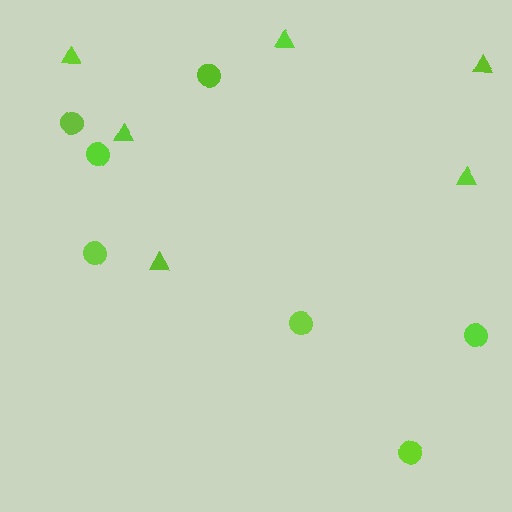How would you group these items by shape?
There are 2 groups: one group of circles (7) and one group of triangles (6).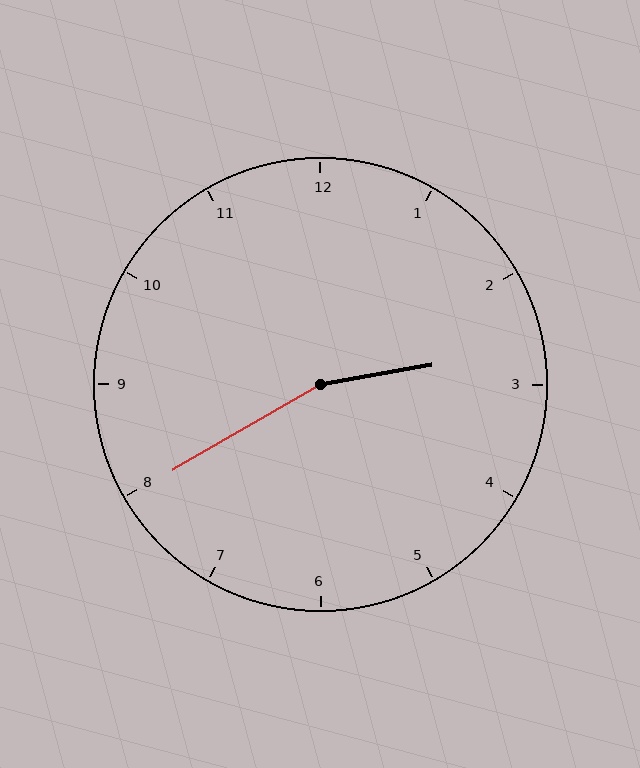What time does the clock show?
2:40.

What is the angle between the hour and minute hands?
Approximately 160 degrees.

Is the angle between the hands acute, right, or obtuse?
It is obtuse.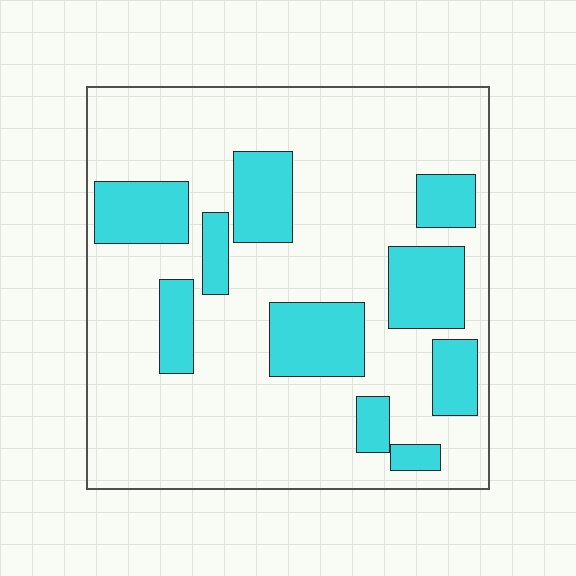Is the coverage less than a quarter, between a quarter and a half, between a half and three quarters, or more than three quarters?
Less than a quarter.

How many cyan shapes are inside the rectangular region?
10.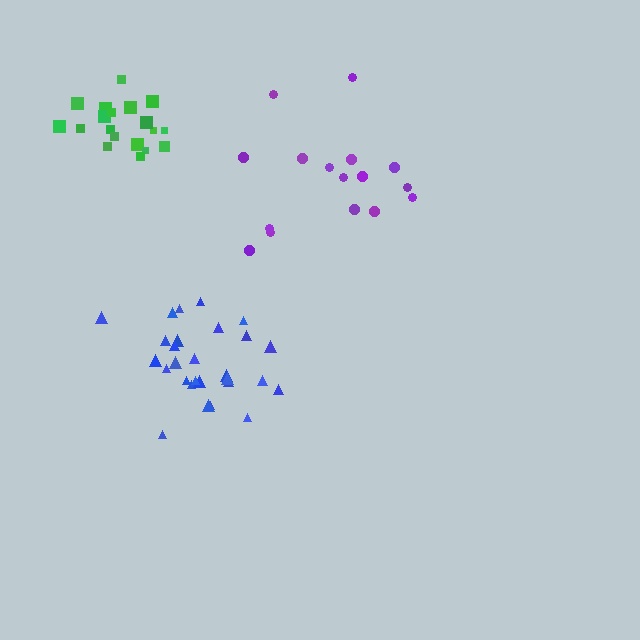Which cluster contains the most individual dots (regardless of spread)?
Blue (28).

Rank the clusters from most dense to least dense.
green, blue, purple.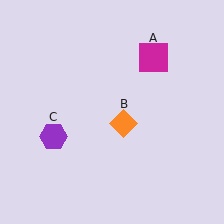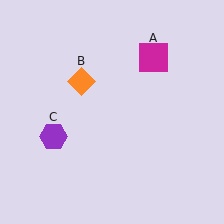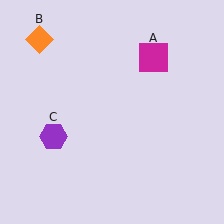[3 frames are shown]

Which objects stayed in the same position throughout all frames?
Magenta square (object A) and purple hexagon (object C) remained stationary.